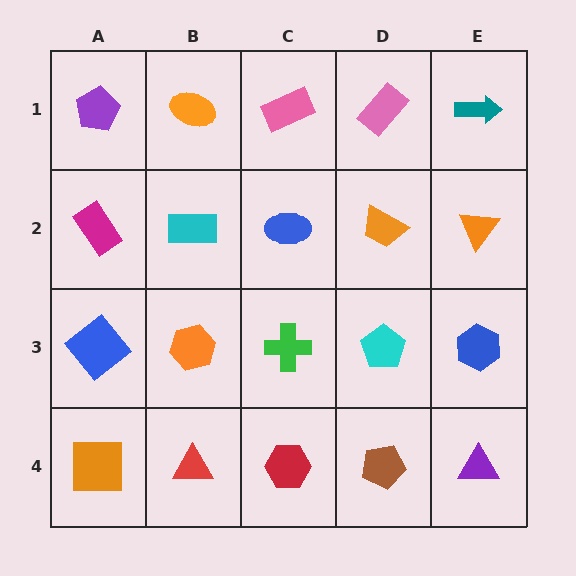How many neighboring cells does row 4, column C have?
3.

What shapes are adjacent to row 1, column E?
An orange triangle (row 2, column E), a pink rectangle (row 1, column D).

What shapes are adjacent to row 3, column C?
A blue ellipse (row 2, column C), a red hexagon (row 4, column C), an orange hexagon (row 3, column B), a cyan pentagon (row 3, column D).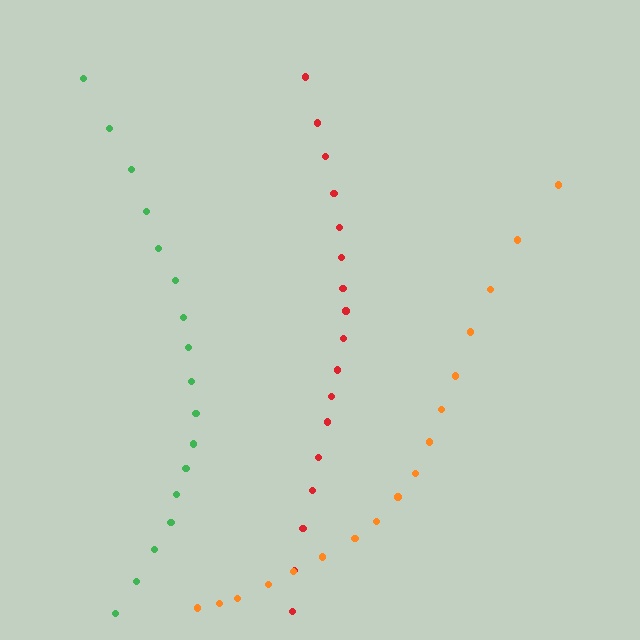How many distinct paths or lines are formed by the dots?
There are 3 distinct paths.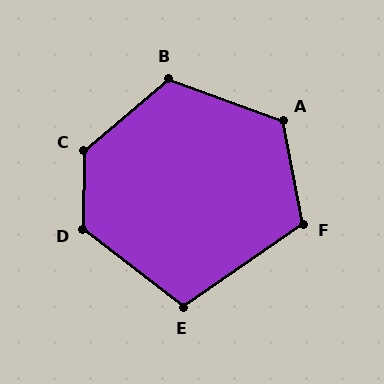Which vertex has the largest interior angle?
C, at approximately 131 degrees.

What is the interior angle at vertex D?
Approximately 127 degrees (obtuse).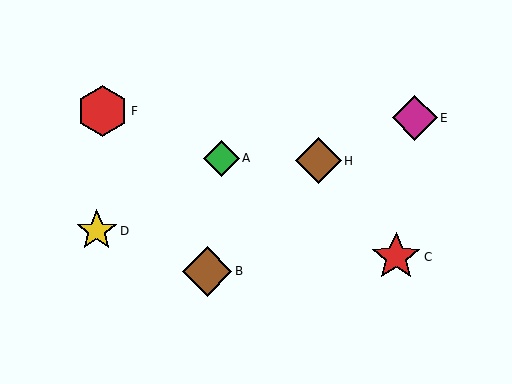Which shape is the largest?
The red hexagon (labeled F) is the largest.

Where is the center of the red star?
The center of the red star is at (396, 257).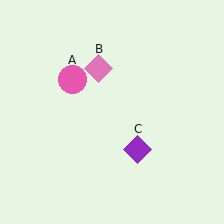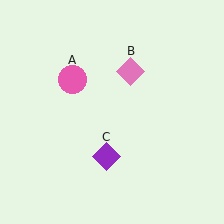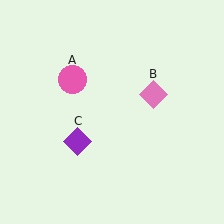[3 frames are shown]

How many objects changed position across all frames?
2 objects changed position: pink diamond (object B), purple diamond (object C).